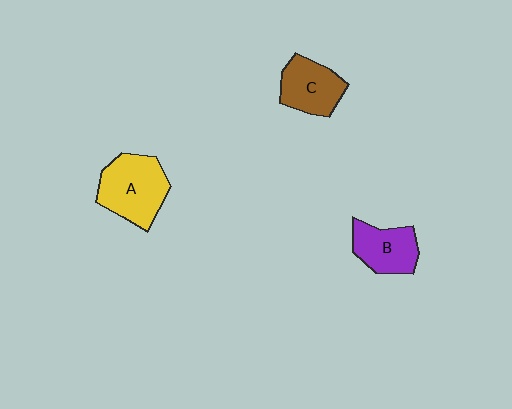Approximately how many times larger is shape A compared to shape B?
Approximately 1.4 times.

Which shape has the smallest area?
Shape B (purple).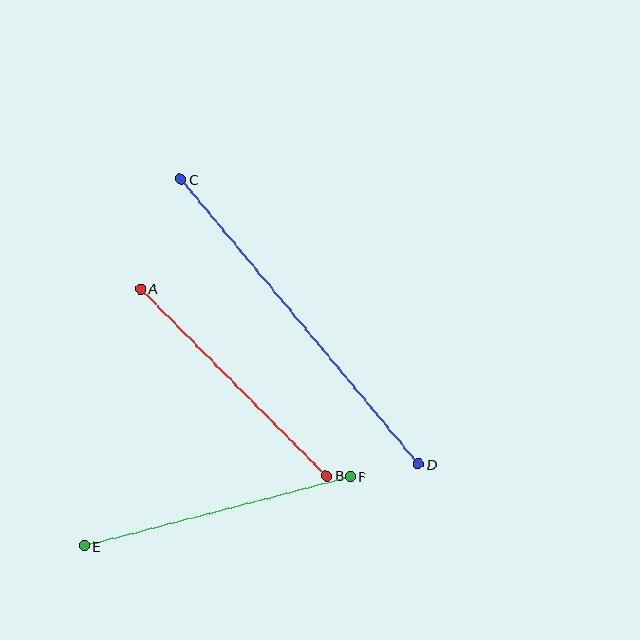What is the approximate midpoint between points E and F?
The midpoint is at approximately (217, 511) pixels.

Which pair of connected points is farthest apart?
Points C and D are farthest apart.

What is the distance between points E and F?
The distance is approximately 275 pixels.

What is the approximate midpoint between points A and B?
The midpoint is at approximately (234, 382) pixels.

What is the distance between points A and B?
The distance is approximately 264 pixels.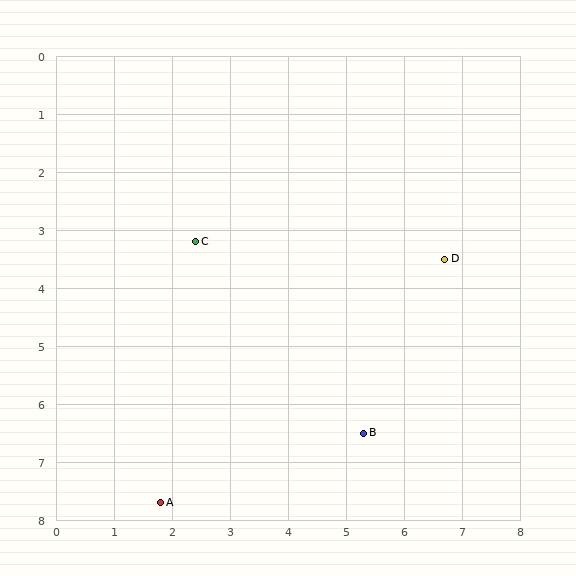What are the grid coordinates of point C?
Point C is at approximately (2.4, 3.2).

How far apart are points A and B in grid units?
Points A and B are about 3.7 grid units apart.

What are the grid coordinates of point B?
Point B is at approximately (5.3, 6.5).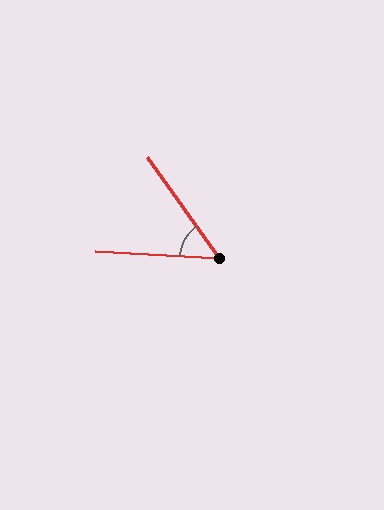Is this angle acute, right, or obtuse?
It is acute.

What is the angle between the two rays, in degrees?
Approximately 51 degrees.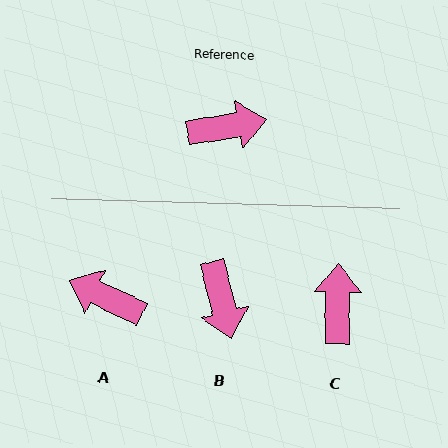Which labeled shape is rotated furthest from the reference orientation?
A, about 145 degrees away.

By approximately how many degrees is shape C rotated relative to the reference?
Approximately 79 degrees counter-clockwise.